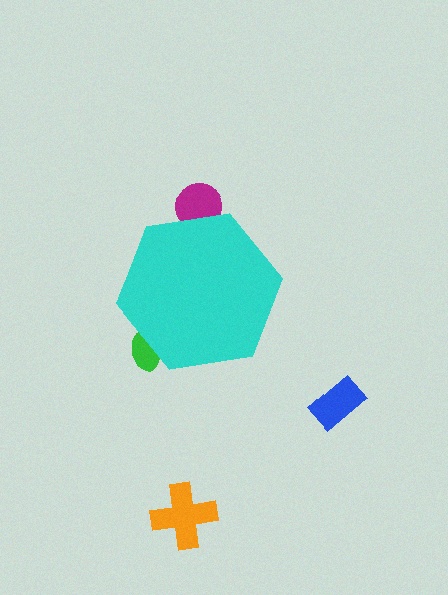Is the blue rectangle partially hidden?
No, the blue rectangle is fully visible.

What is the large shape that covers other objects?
A cyan hexagon.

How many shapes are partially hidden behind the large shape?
2 shapes are partially hidden.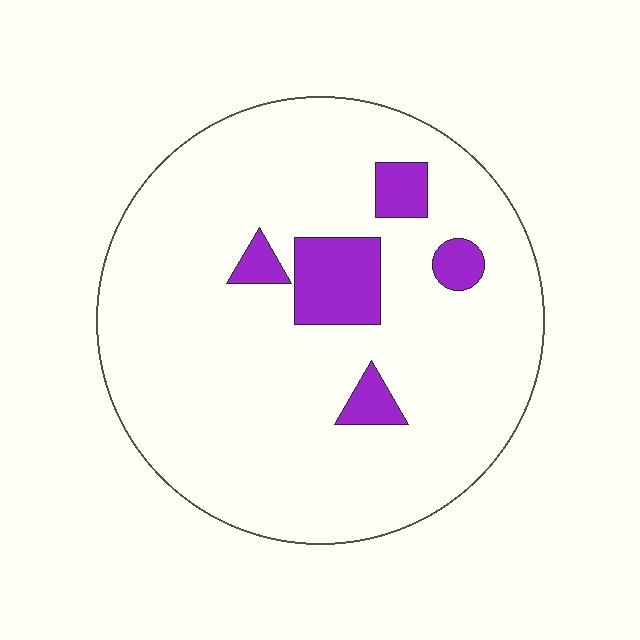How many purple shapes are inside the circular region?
5.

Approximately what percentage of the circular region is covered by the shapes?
Approximately 10%.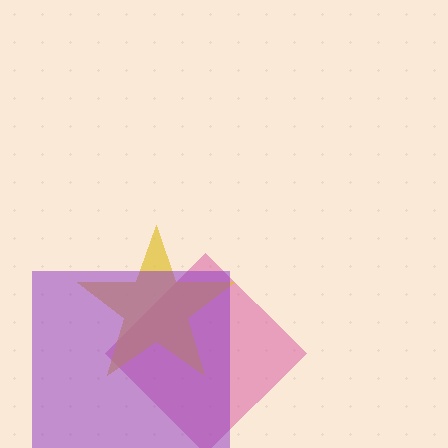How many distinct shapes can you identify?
There are 3 distinct shapes: a pink diamond, a yellow star, a purple square.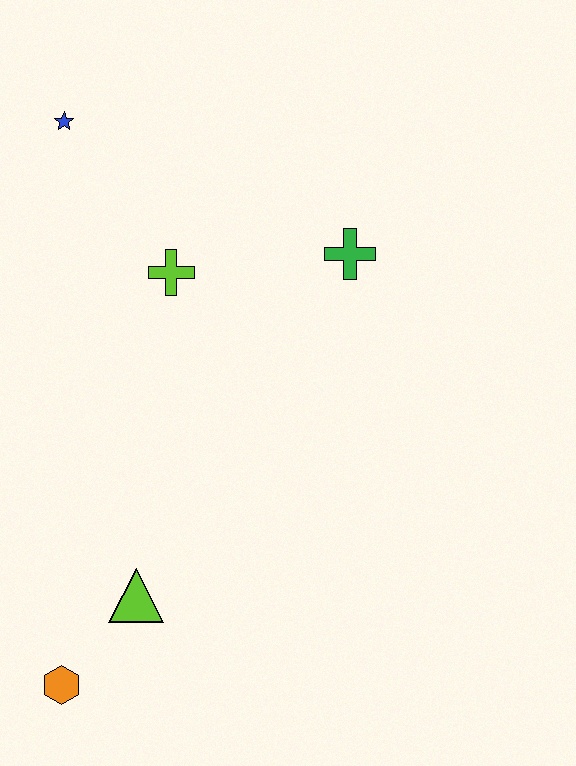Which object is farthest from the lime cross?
The orange hexagon is farthest from the lime cross.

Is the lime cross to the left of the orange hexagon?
No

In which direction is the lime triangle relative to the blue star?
The lime triangle is below the blue star.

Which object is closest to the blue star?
The lime cross is closest to the blue star.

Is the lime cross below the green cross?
Yes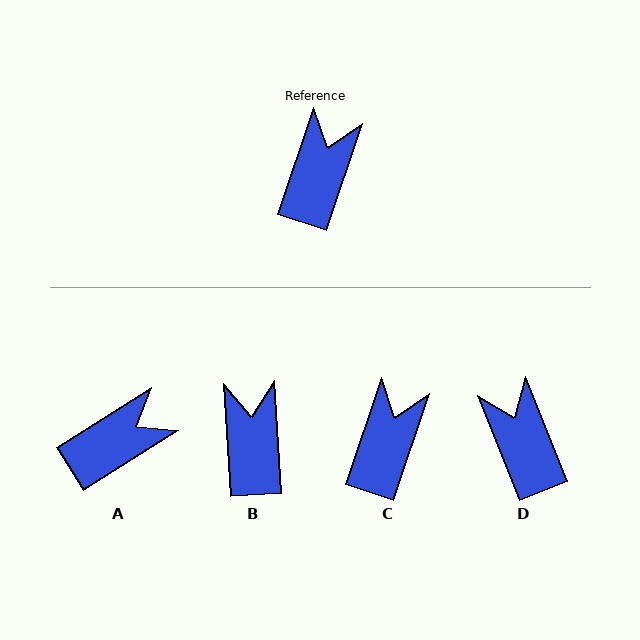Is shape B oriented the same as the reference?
No, it is off by about 22 degrees.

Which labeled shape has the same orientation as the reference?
C.